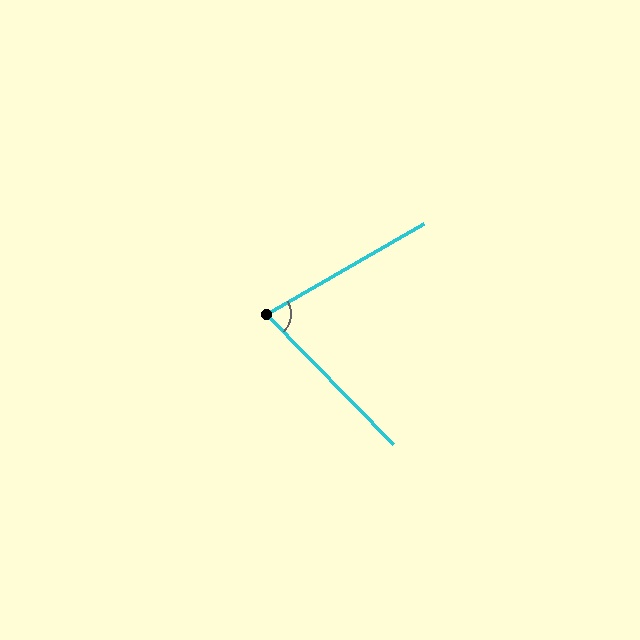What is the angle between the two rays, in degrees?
Approximately 76 degrees.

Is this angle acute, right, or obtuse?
It is acute.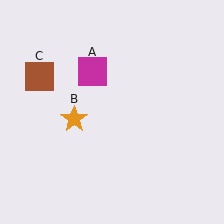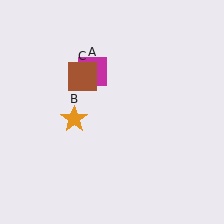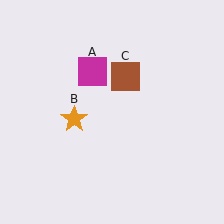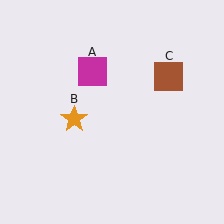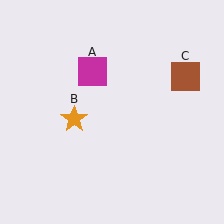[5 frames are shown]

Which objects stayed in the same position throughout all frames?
Magenta square (object A) and orange star (object B) remained stationary.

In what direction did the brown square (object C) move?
The brown square (object C) moved right.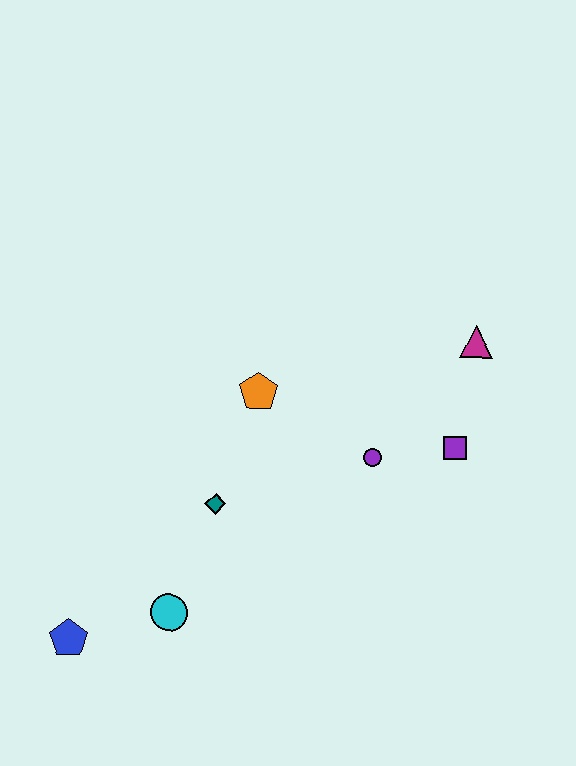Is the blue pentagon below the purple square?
Yes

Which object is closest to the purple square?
The purple circle is closest to the purple square.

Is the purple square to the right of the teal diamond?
Yes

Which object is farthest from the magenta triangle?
The blue pentagon is farthest from the magenta triangle.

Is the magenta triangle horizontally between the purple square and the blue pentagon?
No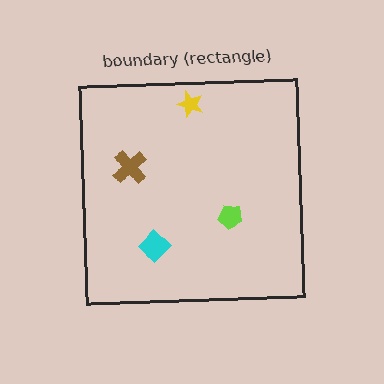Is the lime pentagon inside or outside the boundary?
Inside.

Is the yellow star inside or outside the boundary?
Inside.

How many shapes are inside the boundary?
4 inside, 0 outside.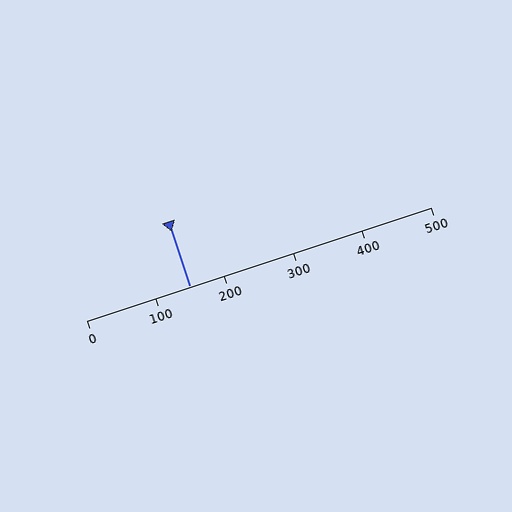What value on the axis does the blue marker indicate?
The marker indicates approximately 150.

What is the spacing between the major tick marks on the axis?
The major ticks are spaced 100 apart.